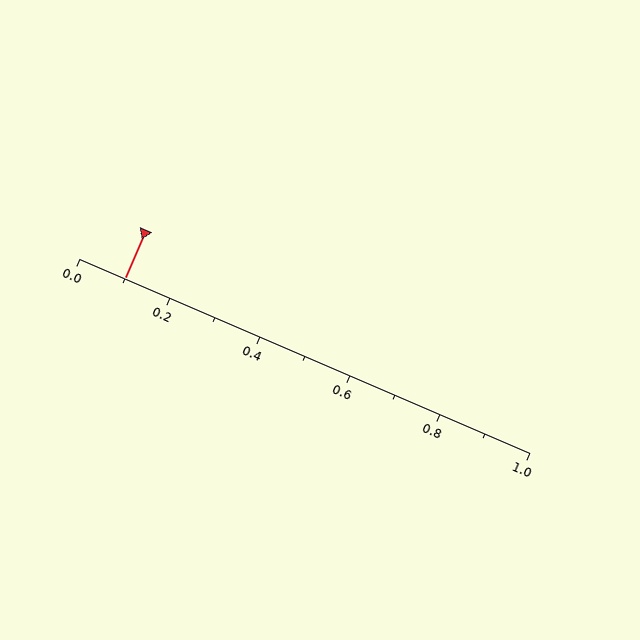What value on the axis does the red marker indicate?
The marker indicates approximately 0.1.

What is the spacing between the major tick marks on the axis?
The major ticks are spaced 0.2 apart.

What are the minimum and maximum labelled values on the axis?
The axis runs from 0.0 to 1.0.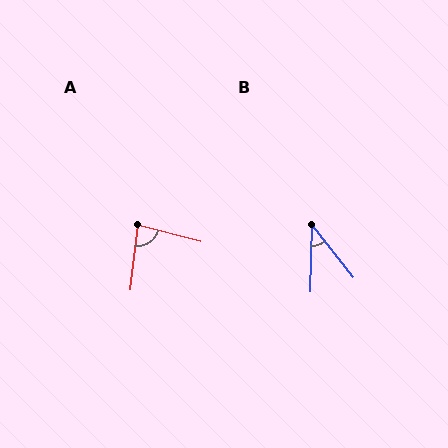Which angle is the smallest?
B, at approximately 40 degrees.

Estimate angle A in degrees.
Approximately 82 degrees.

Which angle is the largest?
A, at approximately 82 degrees.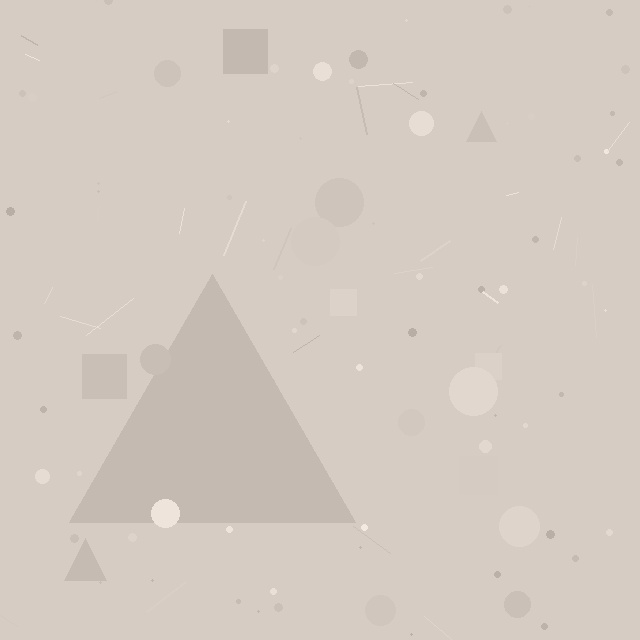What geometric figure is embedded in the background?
A triangle is embedded in the background.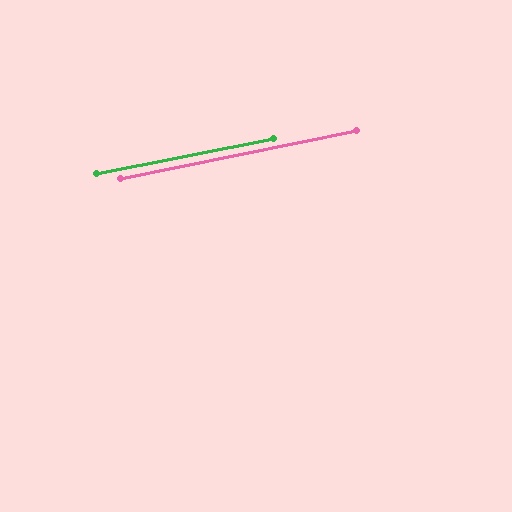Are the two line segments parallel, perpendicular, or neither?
Parallel — their directions differ by only 0.0°.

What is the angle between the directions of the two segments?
Approximately 0 degrees.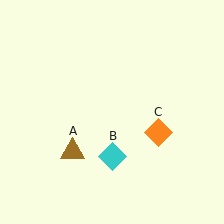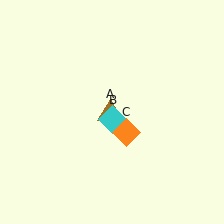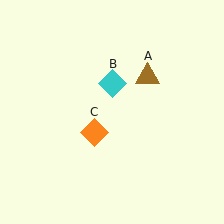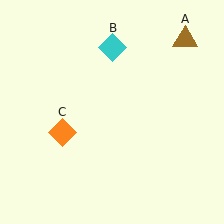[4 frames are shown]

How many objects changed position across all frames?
3 objects changed position: brown triangle (object A), cyan diamond (object B), orange diamond (object C).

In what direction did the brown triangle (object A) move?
The brown triangle (object A) moved up and to the right.